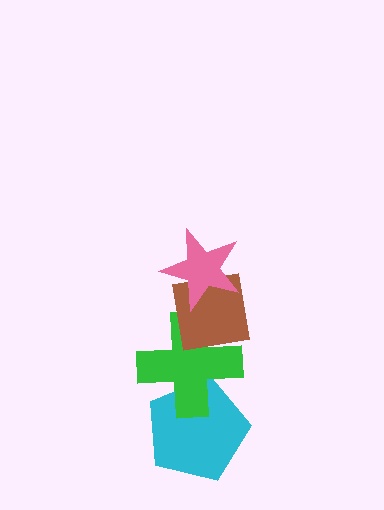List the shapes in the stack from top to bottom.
From top to bottom: the pink star, the brown square, the green cross, the cyan pentagon.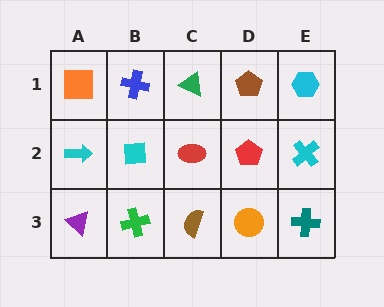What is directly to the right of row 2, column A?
A cyan square.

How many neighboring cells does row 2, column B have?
4.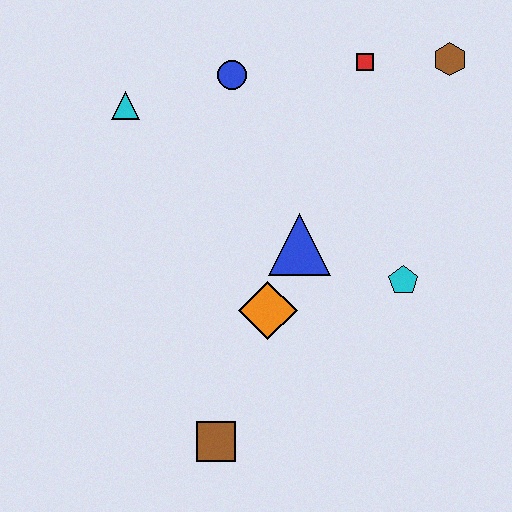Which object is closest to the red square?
The brown hexagon is closest to the red square.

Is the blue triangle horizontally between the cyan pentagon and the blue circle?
Yes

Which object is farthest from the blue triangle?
The brown hexagon is farthest from the blue triangle.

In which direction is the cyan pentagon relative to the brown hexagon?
The cyan pentagon is below the brown hexagon.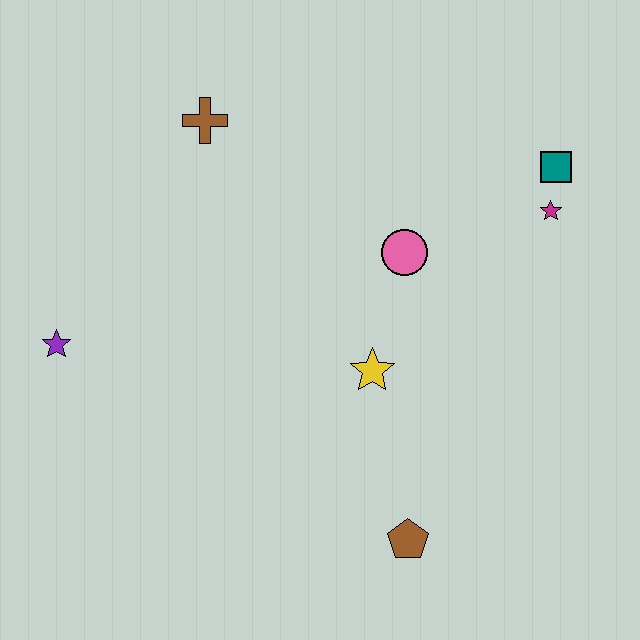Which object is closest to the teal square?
The magenta star is closest to the teal square.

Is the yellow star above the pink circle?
No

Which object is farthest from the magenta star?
The purple star is farthest from the magenta star.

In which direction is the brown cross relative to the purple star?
The brown cross is above the purple star.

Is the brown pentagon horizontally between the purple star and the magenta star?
Yes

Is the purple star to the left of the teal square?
Yes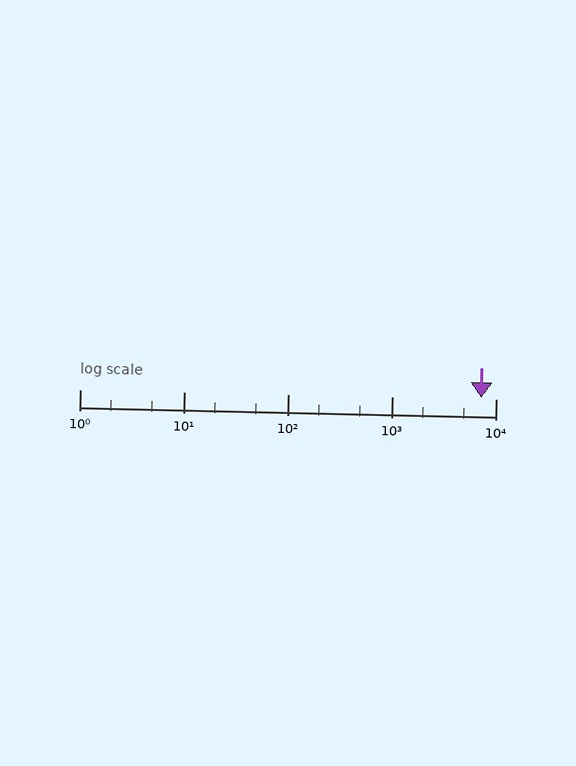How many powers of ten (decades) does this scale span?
The scale spans 4 decades, from 1 to 10000.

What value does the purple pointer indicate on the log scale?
The pointer indicates approximately 7300.